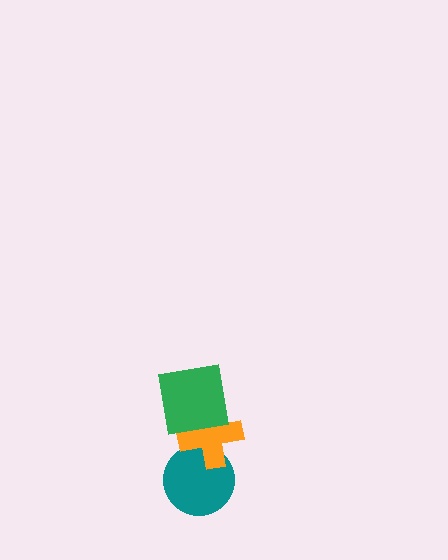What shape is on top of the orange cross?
The green square is on top of the orange cross.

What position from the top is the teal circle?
The teal circle is 3rd from the top.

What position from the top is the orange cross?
The orange cross is 2nd from the top.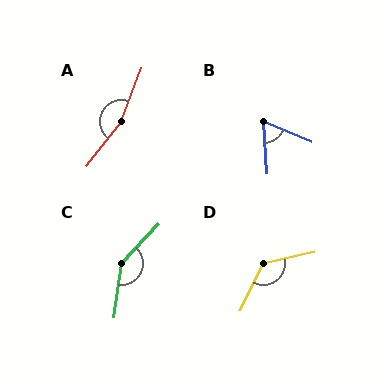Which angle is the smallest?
B, at approximately 63 degrees.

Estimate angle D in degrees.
Approximately 129 degrees.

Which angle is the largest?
A, at approximately 163 degrees.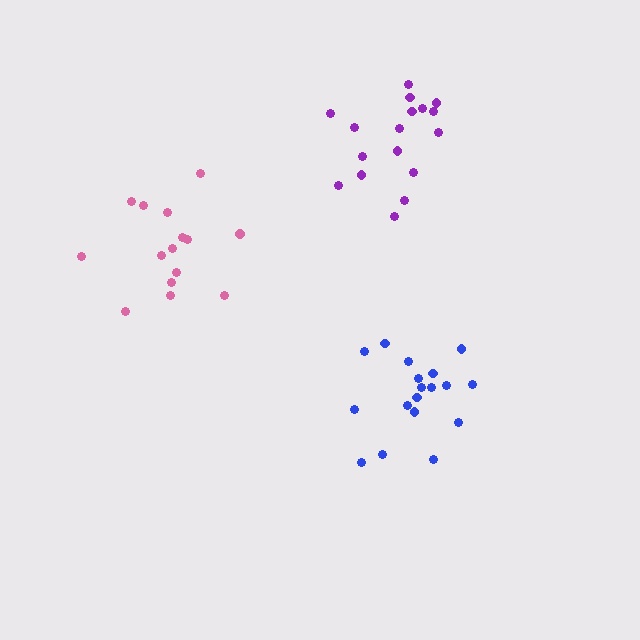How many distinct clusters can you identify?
There are 3 distinct clusters.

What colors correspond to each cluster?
The clusters are colored: blue, purple, pink.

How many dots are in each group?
Group 1: 18 dots, Group 2: 17 dots, Group 3: 15 dots (50 total).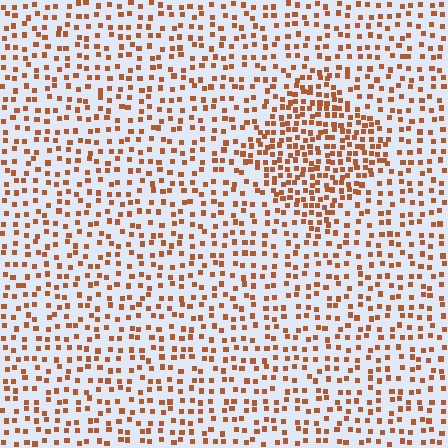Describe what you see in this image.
The image contains small brown elements arranged at two different densities. A diamond-shaped region is visible where the elements are more densely packed than the surrounding area.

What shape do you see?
I see a diamond.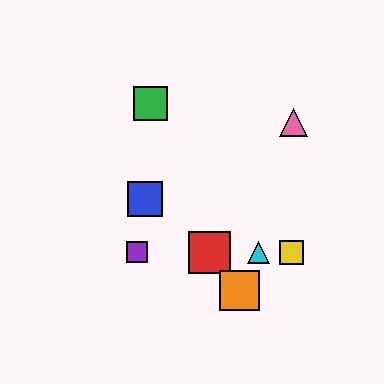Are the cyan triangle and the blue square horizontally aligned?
No, the cyan triangle is at y≈252 and the blue square is at y≈199.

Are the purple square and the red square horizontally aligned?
Yes, both are at y≈252.